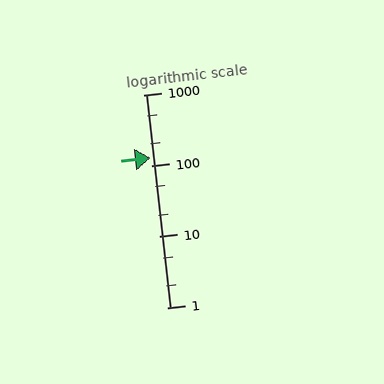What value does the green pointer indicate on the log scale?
The pointer indicates approximately 130.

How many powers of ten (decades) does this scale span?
The scale spans 3 decades, from 1 to 1000.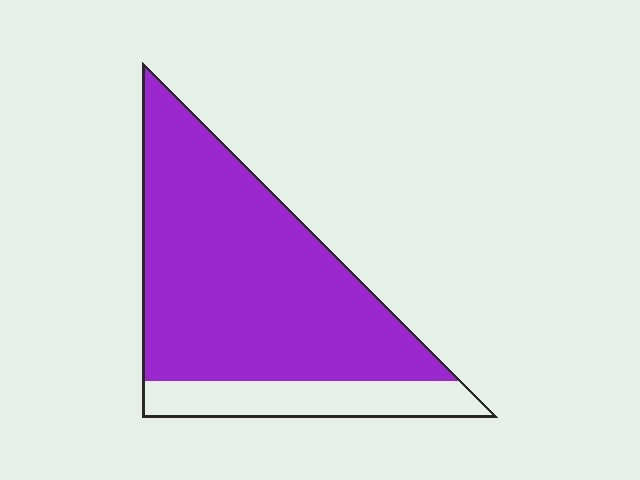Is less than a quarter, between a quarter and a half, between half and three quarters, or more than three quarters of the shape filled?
More than three quarters.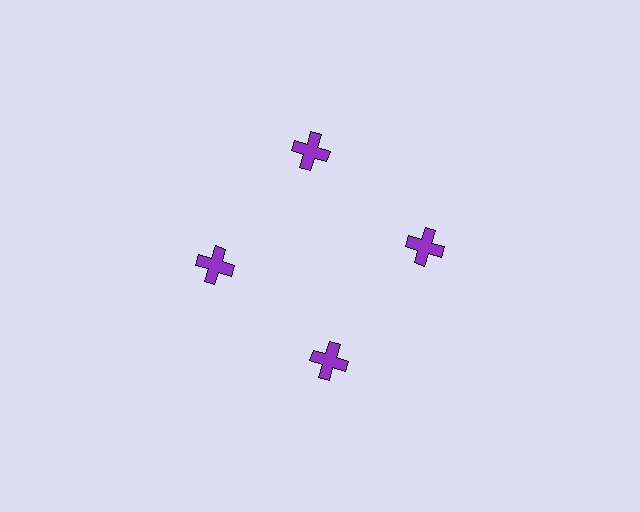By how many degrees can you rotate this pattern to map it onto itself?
The pattern maps onto itself every 90 degrees of rotation.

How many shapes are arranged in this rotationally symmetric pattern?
There are 4 shapes, arranged in 4 groups of 1.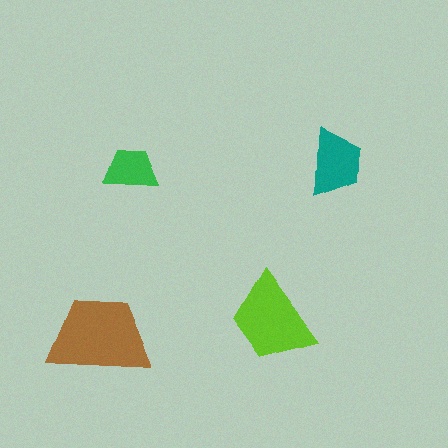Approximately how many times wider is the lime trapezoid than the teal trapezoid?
About 1.5 times wider.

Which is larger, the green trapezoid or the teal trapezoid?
The teal one.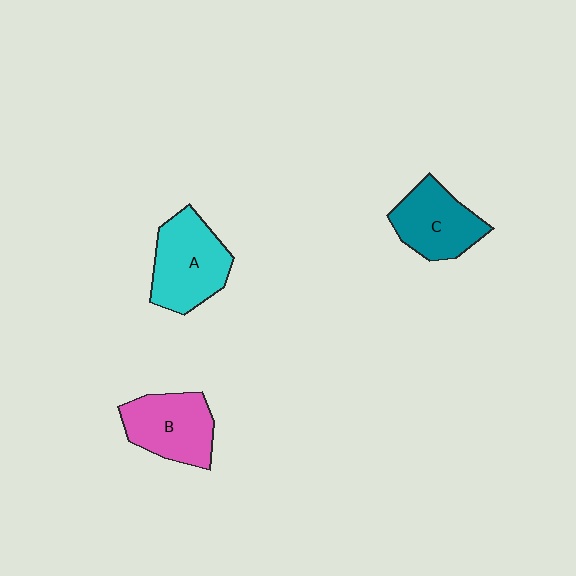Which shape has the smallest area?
Shape C (teal).